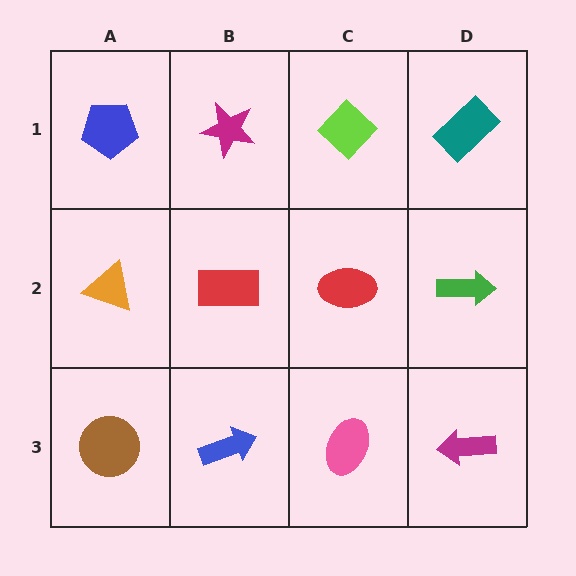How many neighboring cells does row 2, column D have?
3.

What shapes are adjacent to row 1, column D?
A green arrow (row 2, column D), a lime diamond (row 1, column C).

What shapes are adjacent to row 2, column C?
A lime diamond (row 1, column C), a pink ellipse (row 3, column C), a red rectangle (row 2, column B), a green arrow (row 2, column D).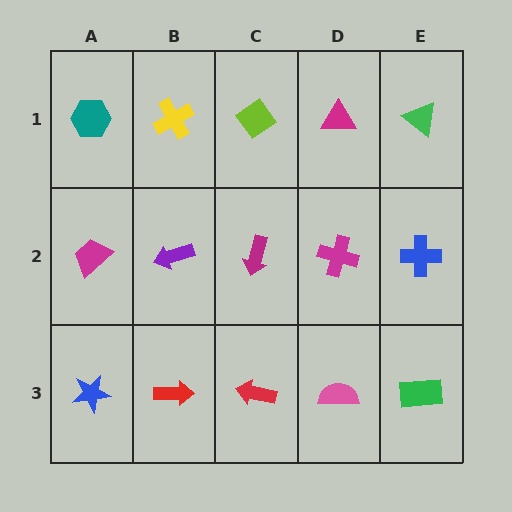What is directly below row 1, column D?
A magenta cross.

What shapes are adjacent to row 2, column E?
A green triangle (row 1, column E), a green rectangle (row 3, column E), a magenta cross (row 2, column D).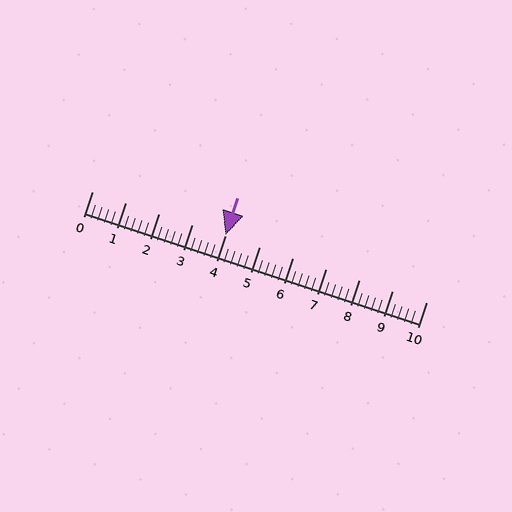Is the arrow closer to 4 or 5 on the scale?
The arrow is closer to 4.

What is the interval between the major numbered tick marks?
The major tick marks are spaced 1 units apart.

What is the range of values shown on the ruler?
The ruler shows values from 0 to 10.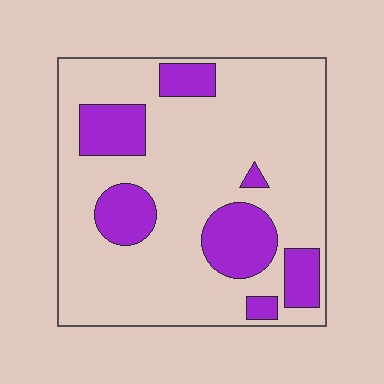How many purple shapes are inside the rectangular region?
7.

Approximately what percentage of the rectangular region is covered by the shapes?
Approximately 25%.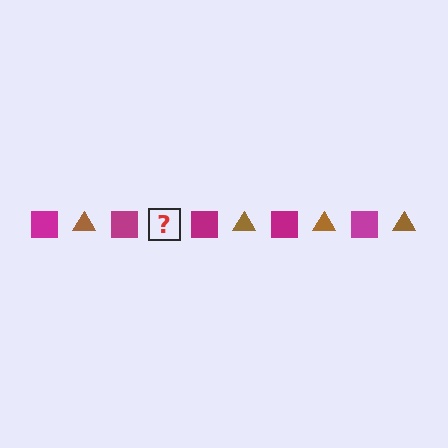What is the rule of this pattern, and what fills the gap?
The rule is that the pattern alternates between magenta square and brown triangle. The gap should be filled with a brown triangle.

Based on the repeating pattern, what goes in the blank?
The blank should be a brown triangle.